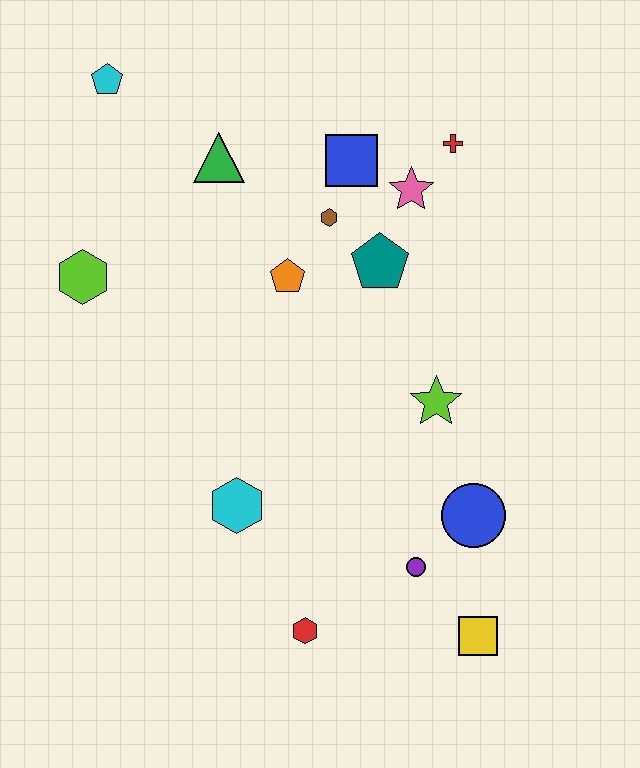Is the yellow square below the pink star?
Yes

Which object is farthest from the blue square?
The yellow square is farthest from the blue square.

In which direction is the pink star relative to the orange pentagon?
The pink star is to the right of the orange pentagon.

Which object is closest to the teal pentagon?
The brown hexagon is closest to the teal pentagon.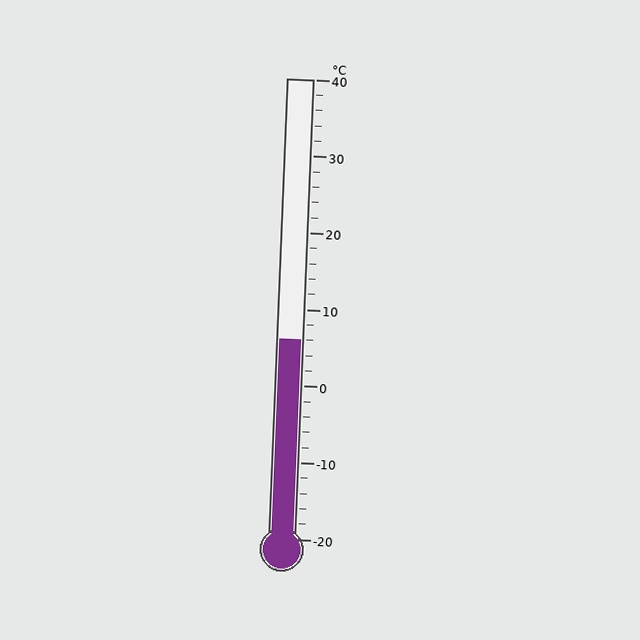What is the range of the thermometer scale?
The thermometer scale ranges from -20°C to 40°C.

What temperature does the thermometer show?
The thermometer shows approximately 6°C.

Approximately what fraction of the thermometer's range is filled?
The thermometer is filled to approximately 45% of its range.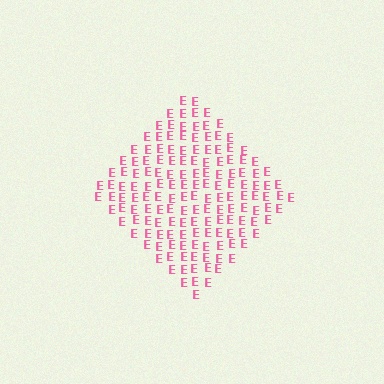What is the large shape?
The large shape is a diamond.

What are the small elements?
The small elements are letter E's.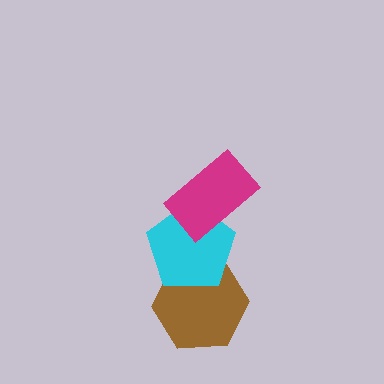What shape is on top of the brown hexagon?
The cyan pentagon is on top of the brown hexagon.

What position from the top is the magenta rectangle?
The magenta rectangle is 1st from the top.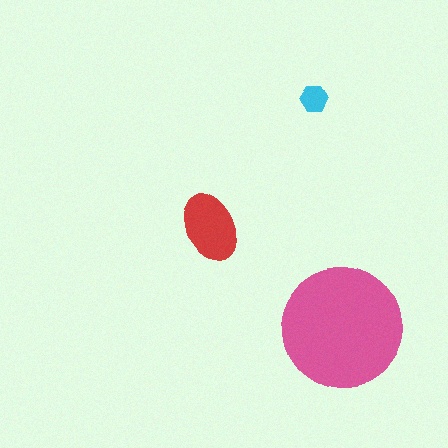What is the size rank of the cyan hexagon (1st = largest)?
3rd.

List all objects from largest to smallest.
The pink circle, the red ellipse, the cyan hexagon.